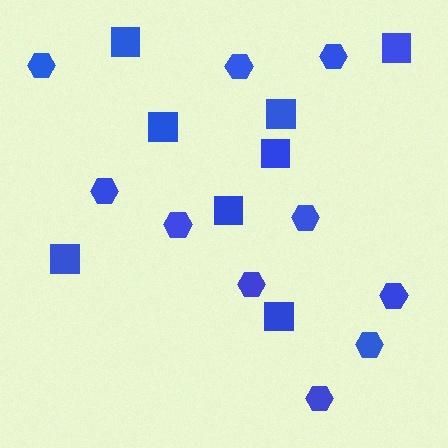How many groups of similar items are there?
There are 2 groups: one group of hexagons (10) and one group of squares (8).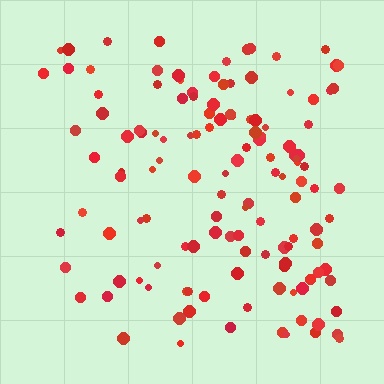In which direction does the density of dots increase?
From left to right, with the right side densest.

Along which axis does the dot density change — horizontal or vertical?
Horizontal.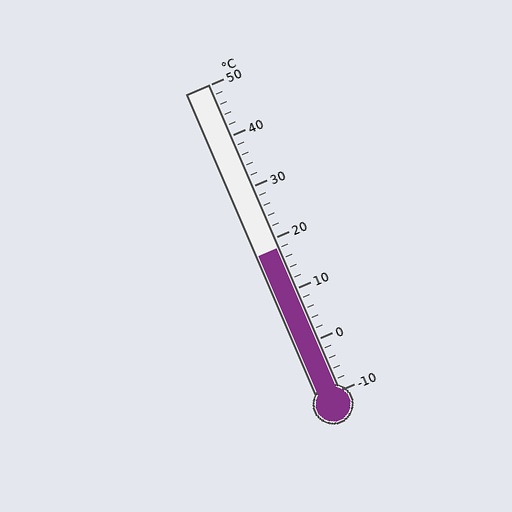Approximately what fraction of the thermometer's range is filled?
The thermometer is filled to approximately 45% of its range.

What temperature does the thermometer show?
The thermometer shows approximately 18°C.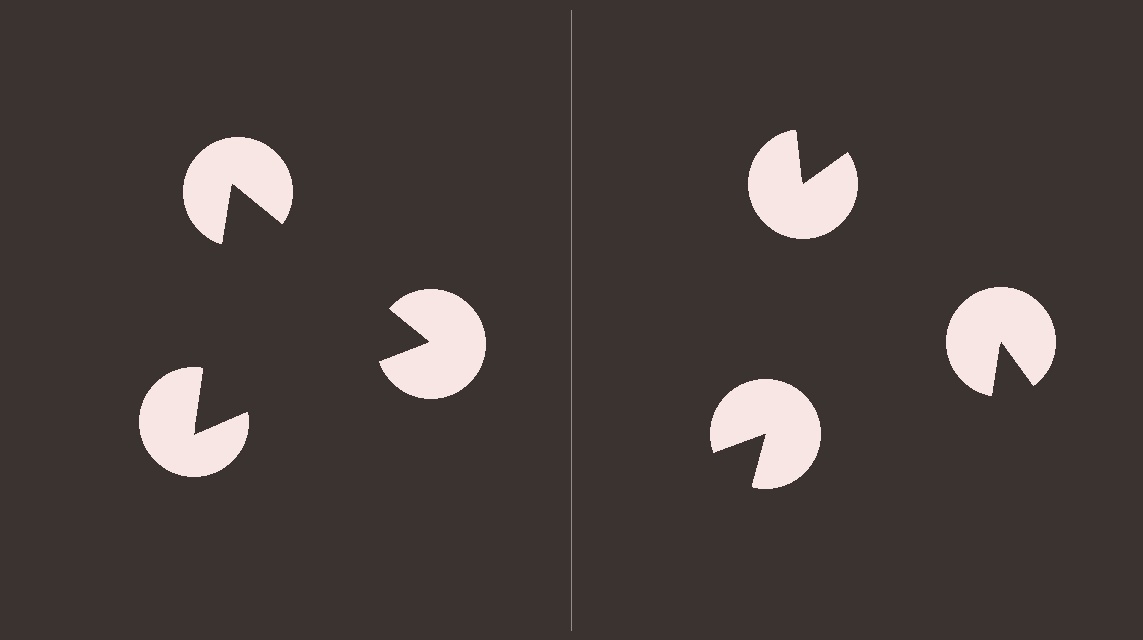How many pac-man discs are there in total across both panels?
6 — 3 on each side.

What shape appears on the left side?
An illusory triangle.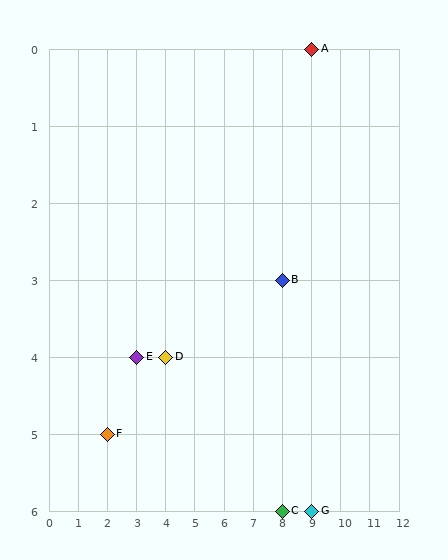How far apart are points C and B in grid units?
Points C and B are 3 rows apart.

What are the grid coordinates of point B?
Point B is at grid coordinates (8, 3).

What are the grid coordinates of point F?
Point F is at grid coordinates (2, 5).